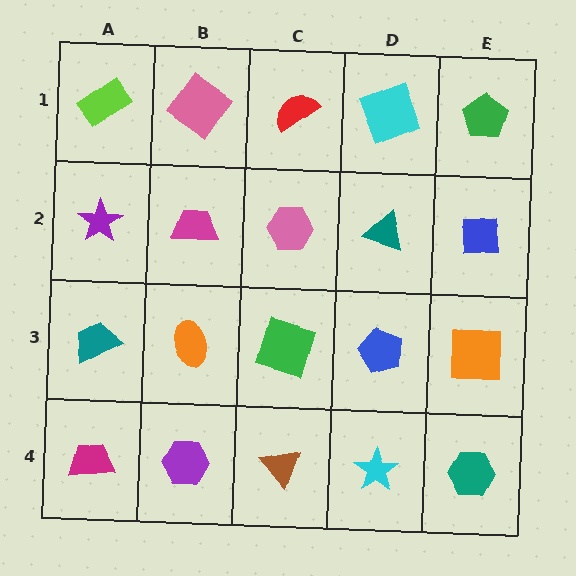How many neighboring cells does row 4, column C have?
3.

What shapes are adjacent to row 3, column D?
A teal triangle (row 2, column D), a cyan star (row 4, column D), a green square (row 3, column C), an orange square (row 3, column E).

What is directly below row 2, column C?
A green square.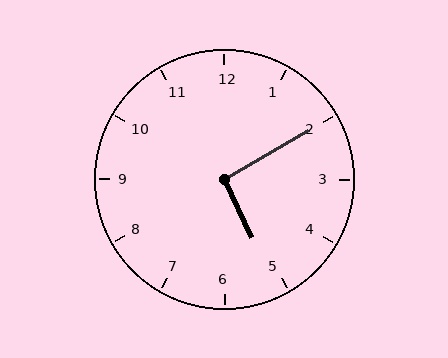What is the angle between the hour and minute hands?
Approximately 95 degrees.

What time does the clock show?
5:10.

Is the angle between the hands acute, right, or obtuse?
It is right.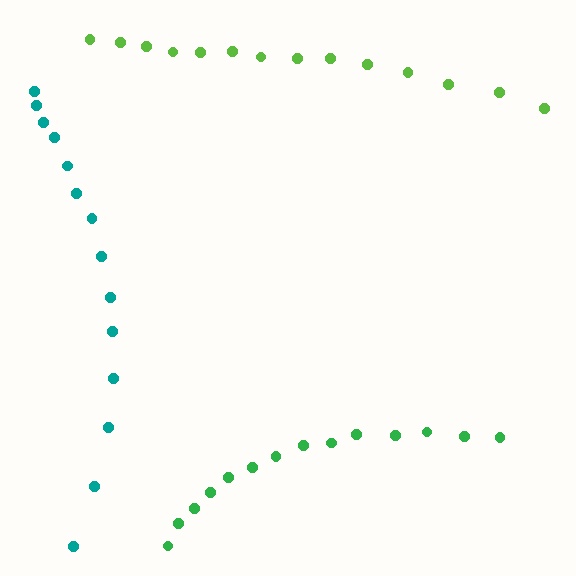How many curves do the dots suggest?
There are 3 distinct paths.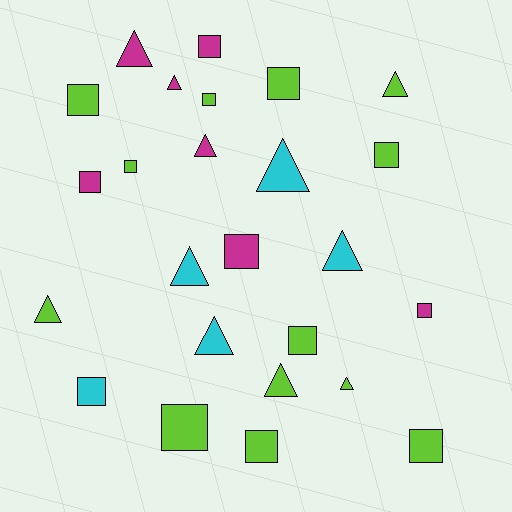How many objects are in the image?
There are 25 objects.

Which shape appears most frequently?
Square, with 14 objects.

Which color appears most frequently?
Lime, with 13 objects.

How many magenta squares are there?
There are 4 magenta squares.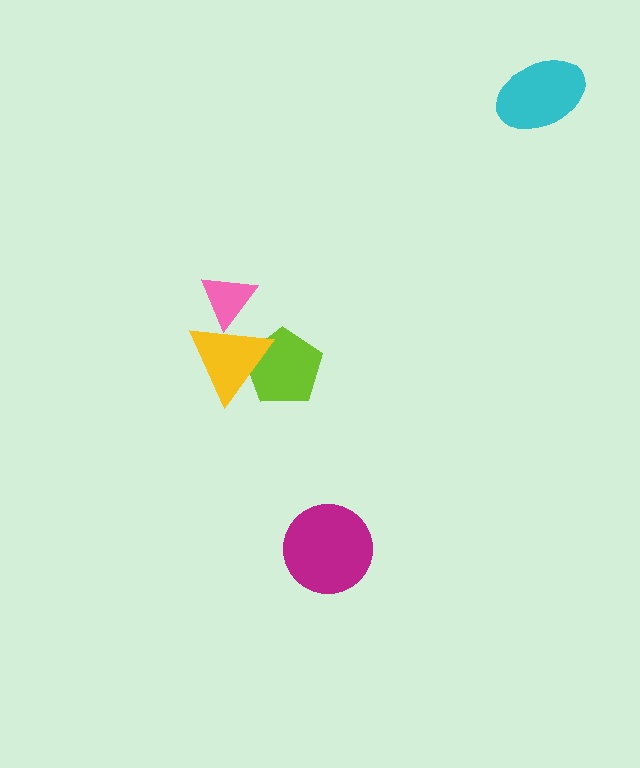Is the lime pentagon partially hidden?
Yes, it is partially covered by another shape.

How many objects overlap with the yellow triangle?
2 objects overlap with the yellow triangle.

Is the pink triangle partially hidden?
Yes, it is partially covered by another shape.